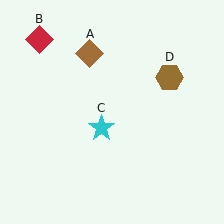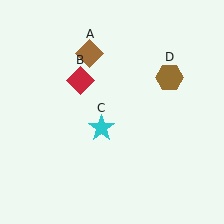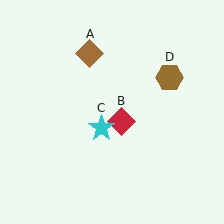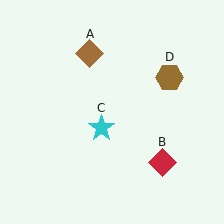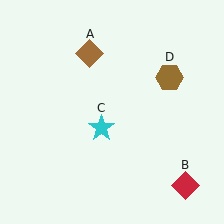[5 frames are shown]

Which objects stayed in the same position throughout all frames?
Brown diamond (object A) and cyan star (object C) and brown hexagon (object D) remained stationary.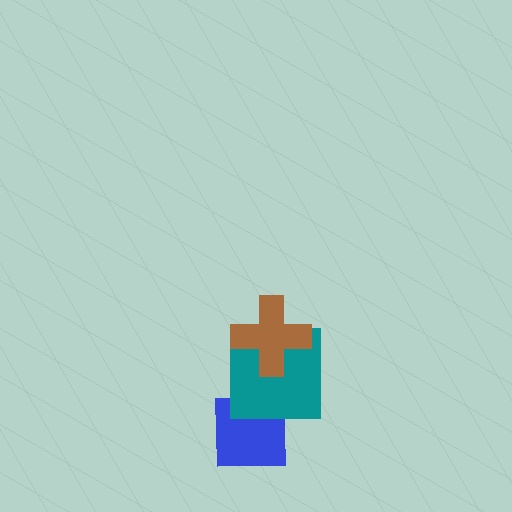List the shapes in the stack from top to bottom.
From top to bottom: the brown cross, the teal square, the blue square.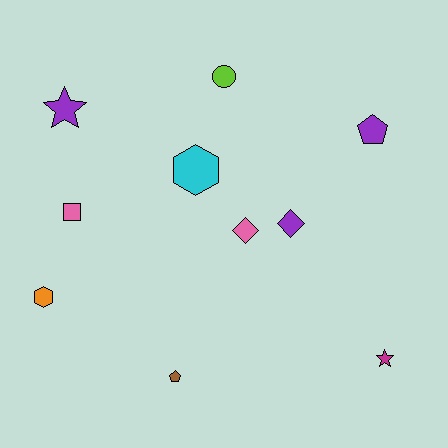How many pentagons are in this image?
There are 2 pentagons.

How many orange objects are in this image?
There is 1 orange object.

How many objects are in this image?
There are 10 objects.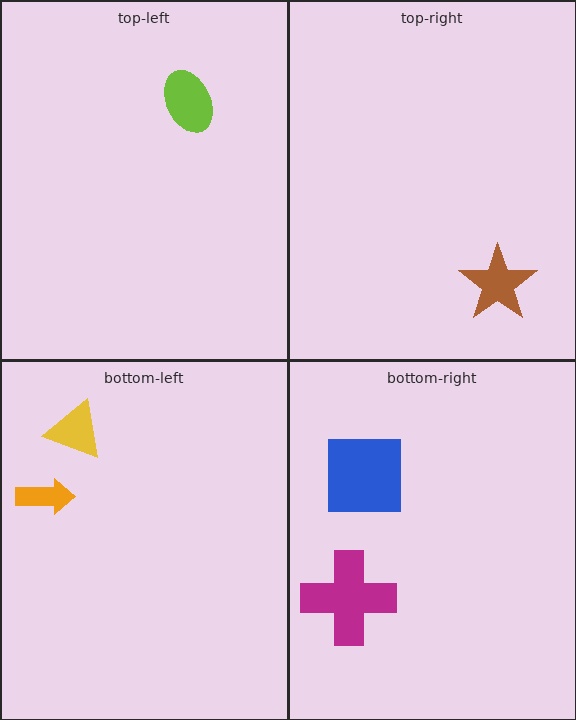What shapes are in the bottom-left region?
The yellow triangle, the orange arrow.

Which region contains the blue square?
The bottom-right region.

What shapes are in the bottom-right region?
The magenta cross, the blue square.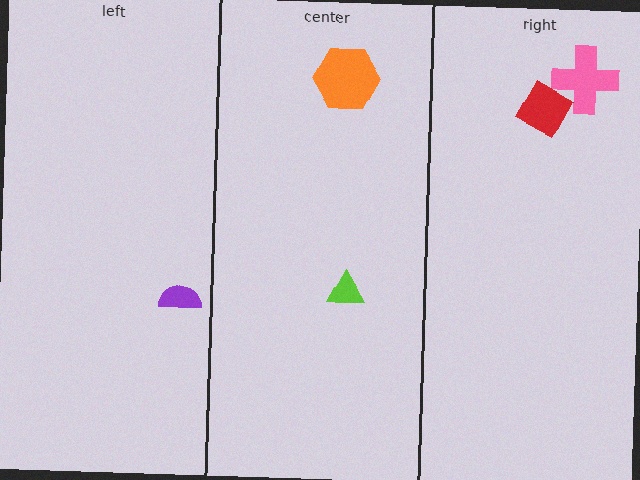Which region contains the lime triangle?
The center region.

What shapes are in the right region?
The pink cross, the red diamond.